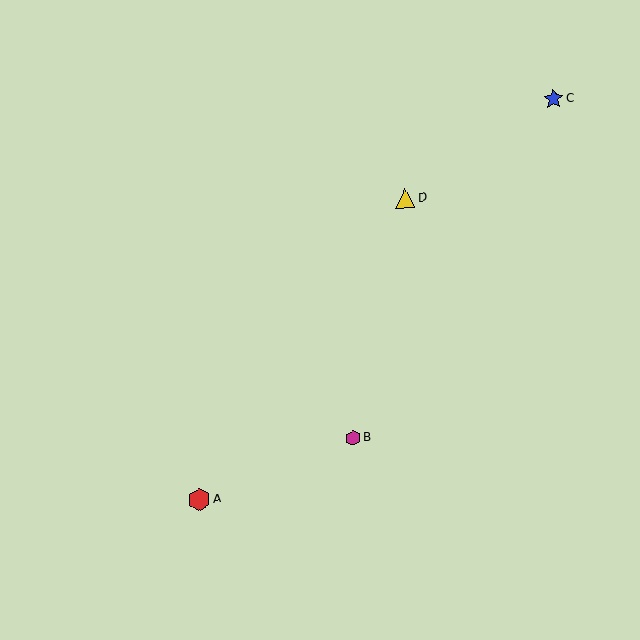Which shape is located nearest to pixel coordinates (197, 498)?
The red hexagon (labeled A) at (199, 500) is nearest to that location.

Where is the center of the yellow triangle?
The center of the yellow triangle is at (405, 199).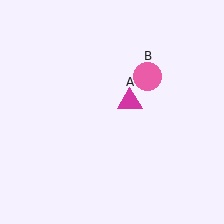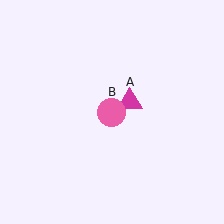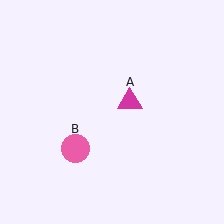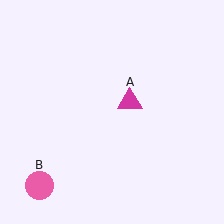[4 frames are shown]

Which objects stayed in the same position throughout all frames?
Magenta triangle (object A) remained stationary.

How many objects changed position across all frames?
1 object changed position: pink circle (object B).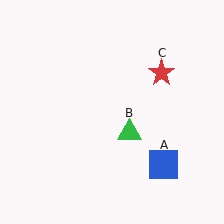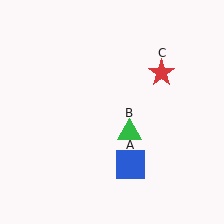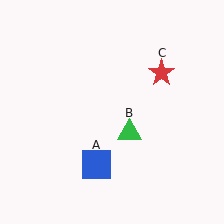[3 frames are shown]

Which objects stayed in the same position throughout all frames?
Green triangle (object B) and red star (object C) remained stationary.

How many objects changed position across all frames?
1 object changed position: blue square (object A).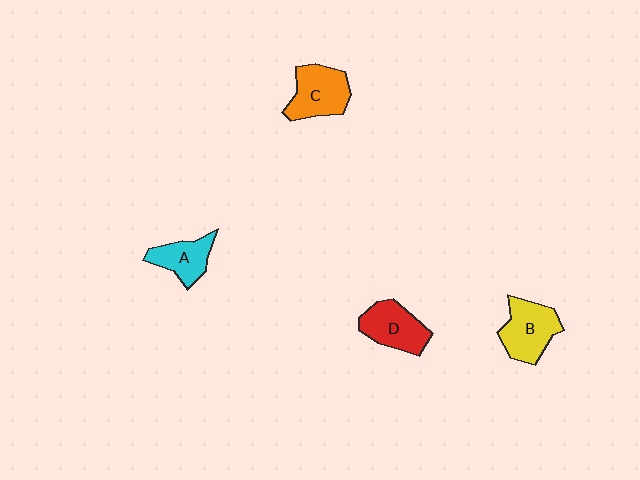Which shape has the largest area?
Shape B (yellow).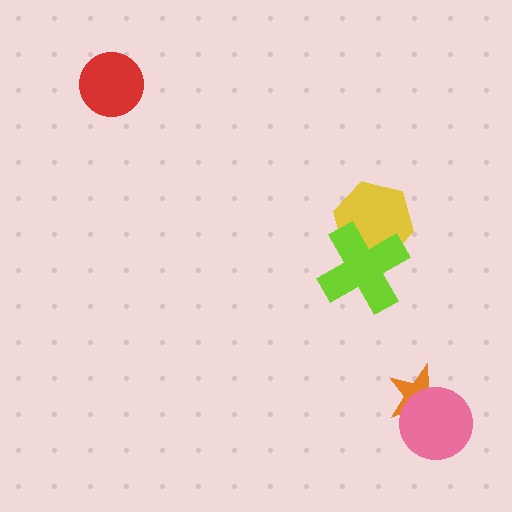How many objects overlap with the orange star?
1 object overlaps with the orange star.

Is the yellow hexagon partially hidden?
Yes, it is partially covered by another shape.